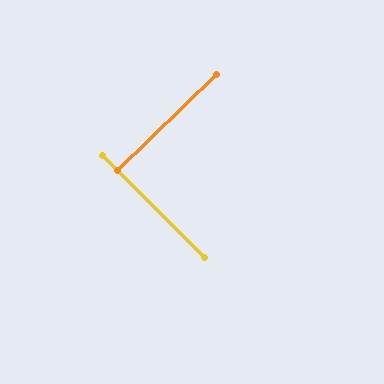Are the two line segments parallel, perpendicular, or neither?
Perpendicular — they meet at approximately 89°.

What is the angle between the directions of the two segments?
Approximately 89 degrees.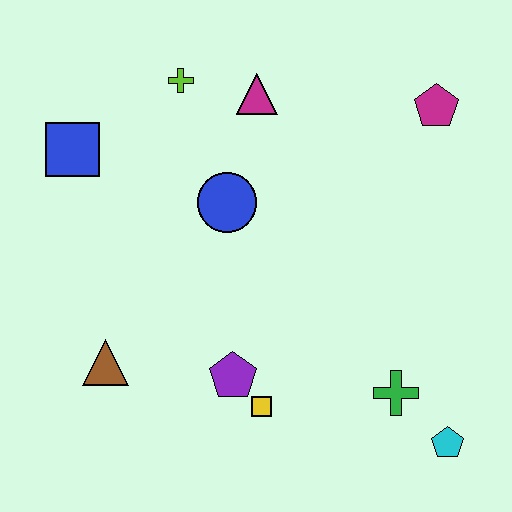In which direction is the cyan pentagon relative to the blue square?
The cyan pentagon is to the right of the blue square.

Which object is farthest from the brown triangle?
The magenta pentagon is farthest from the brown triangle.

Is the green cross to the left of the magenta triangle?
No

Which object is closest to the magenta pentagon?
The magenta triangle is closest to the magenta pentagon.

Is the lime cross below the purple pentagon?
No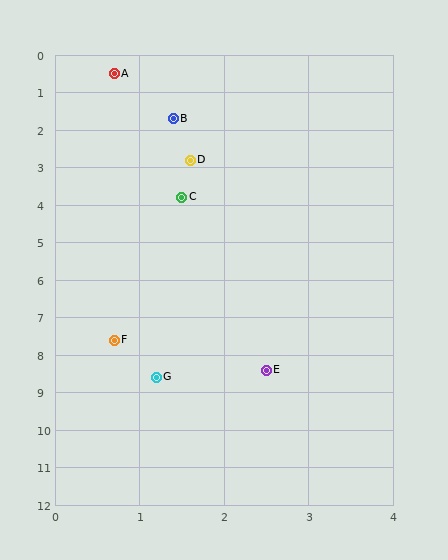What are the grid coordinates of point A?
Point A is at approximately (0.7, 0.5).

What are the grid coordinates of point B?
Point B is at approximately (1.4, 1.7).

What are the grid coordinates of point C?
Point C is at approximately (1.5, 3.8).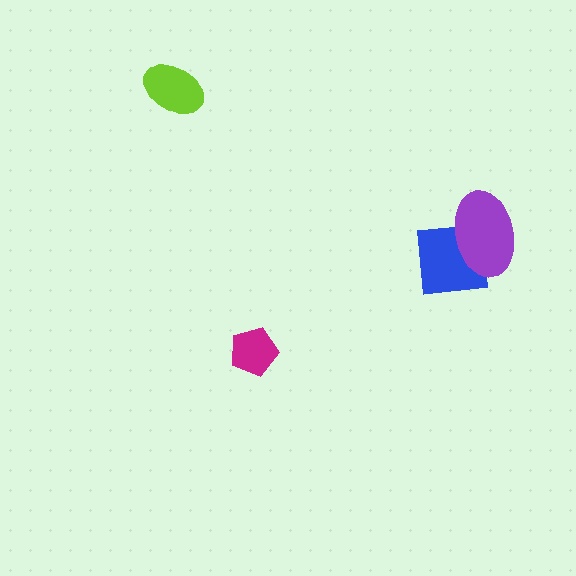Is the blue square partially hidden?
Yes, it is partially covered by another shape.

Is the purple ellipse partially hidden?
No, no other shape covers it.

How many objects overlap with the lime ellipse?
0 objects overlap with the lime ellipse.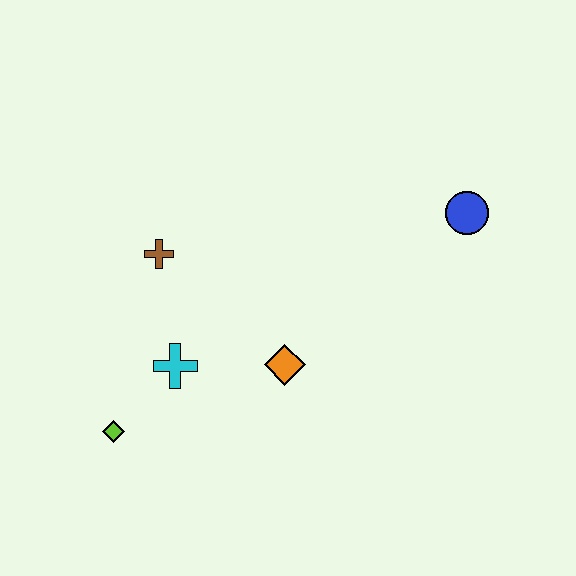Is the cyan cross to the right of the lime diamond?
Yes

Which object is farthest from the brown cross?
The blue circle is farthest from the brown cross.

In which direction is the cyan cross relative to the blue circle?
The cyan cross is to the left of the blue circle.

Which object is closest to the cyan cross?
The lime diamond is closest to the cyan cross.